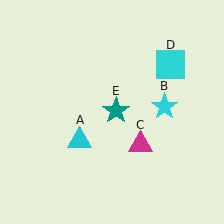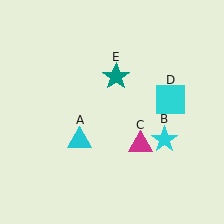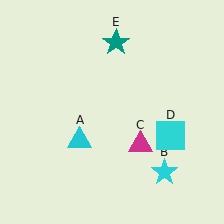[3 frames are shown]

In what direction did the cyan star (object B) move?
The cyan star (object B) moved down.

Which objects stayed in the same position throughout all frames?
Cyan triangle (object A) and magenta triangle (object C) remained stationary.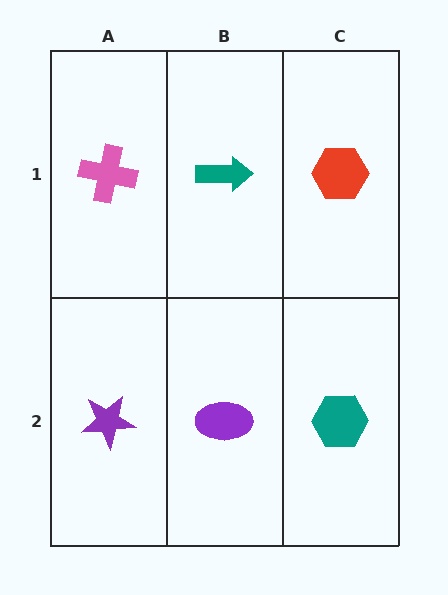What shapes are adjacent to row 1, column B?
A purple ellipse (row 2, column B), a pink cross (row 1, column A), a red hexagon (row 1, column C).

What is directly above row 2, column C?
A red hexagon.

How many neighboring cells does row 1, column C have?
2.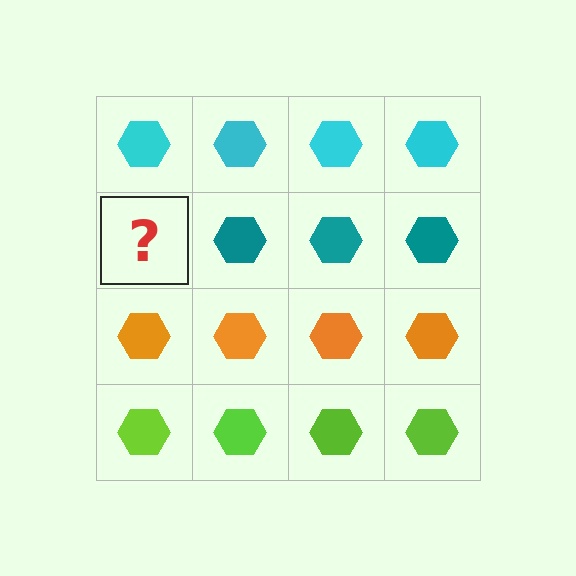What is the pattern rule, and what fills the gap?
The rule is that each row has a consistent color. The gap should be filled with a teal hexagon.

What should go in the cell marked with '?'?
The missing cell should contain a teal hexagon.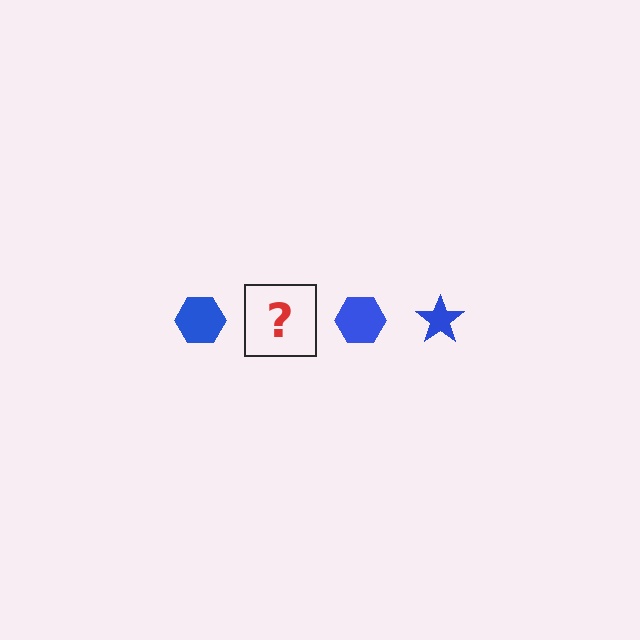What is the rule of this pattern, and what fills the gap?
The rule is that the pattern cycles through hexagon, star shapes in blue. The gap should be filled with a blue star.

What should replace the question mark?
The question mark should be replaced with a blue star.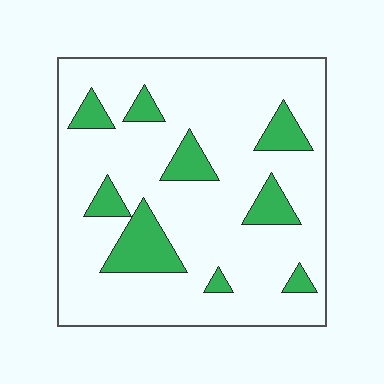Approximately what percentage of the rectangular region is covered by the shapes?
Approximately 15%.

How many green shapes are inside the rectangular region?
9.